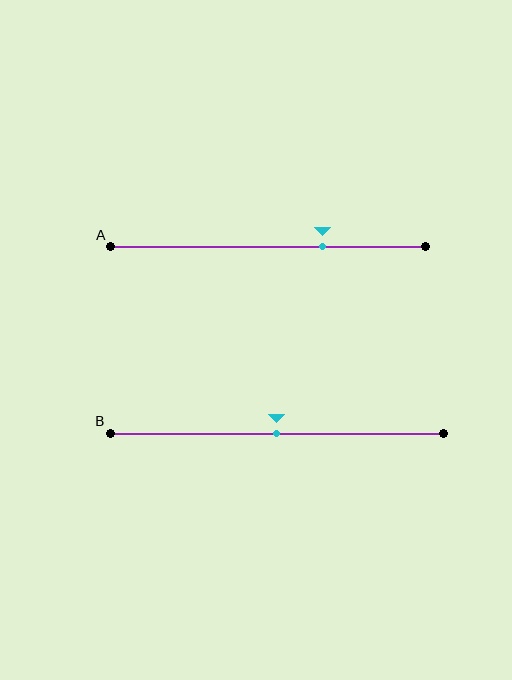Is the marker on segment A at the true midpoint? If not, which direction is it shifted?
No, the marker on segment A is shifted to the right by about 17% of the segment length.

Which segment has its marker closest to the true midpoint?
Segment B has its marker closest to the true midpoint.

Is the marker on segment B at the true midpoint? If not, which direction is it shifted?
Yes, the marker on segment B is at the true midpoint.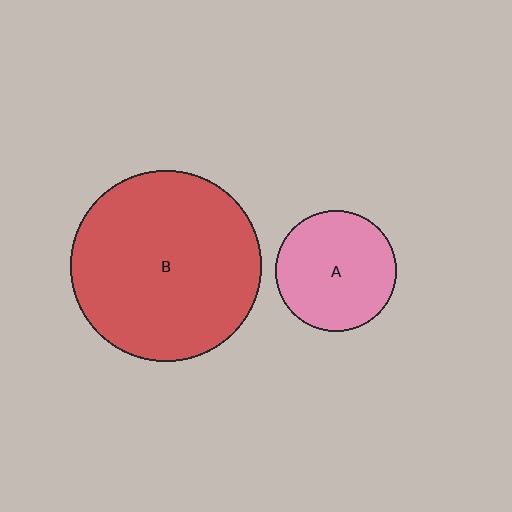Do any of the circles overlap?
No, none of the circles overlap.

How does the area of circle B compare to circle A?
Approximately 2.5 times.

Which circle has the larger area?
Circle B (red).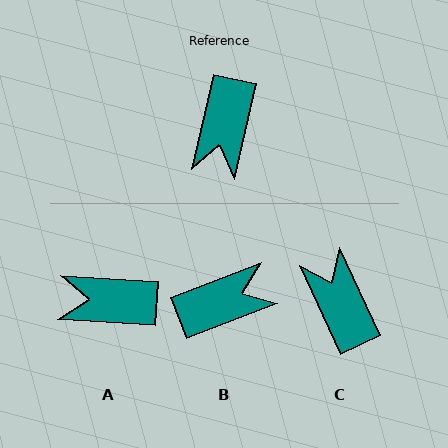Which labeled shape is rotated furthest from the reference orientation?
C, about 142 degrees away.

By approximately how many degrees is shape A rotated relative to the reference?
Approximately 80 degrees clockwise.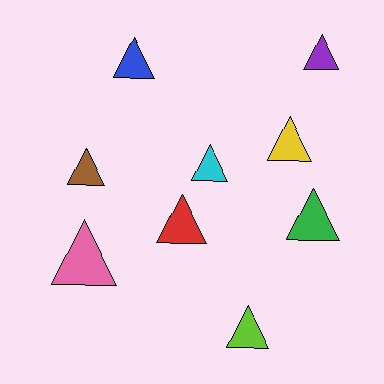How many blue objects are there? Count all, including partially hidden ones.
There is 1 blue object.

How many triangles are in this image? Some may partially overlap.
There are 9 triangles.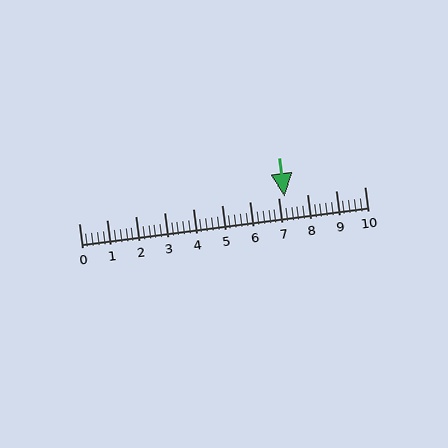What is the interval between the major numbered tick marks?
The major tick marks are spaced 1 units apart.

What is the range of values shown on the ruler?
The ruler shows values from 0 to 10.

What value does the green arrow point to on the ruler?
The green arrow points to approximately 7.2.